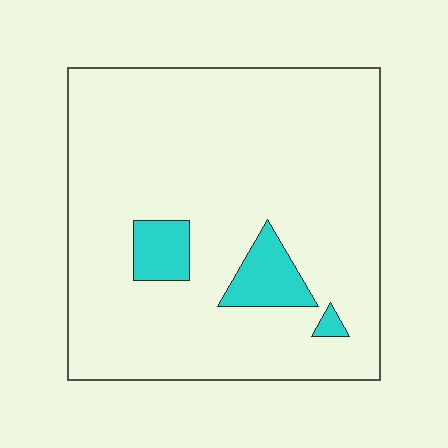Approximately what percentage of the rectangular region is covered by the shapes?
Approximately 10%.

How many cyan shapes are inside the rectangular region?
3.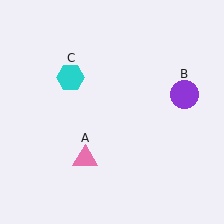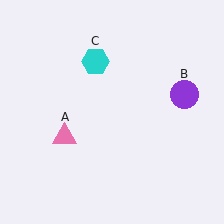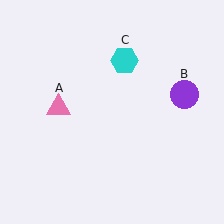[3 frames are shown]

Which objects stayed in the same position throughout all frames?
Purple circle (object B) remained stationary.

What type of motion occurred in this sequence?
The pink triangle (object A), cyan hexagon (object C) rotated clockwise around the center of the scene.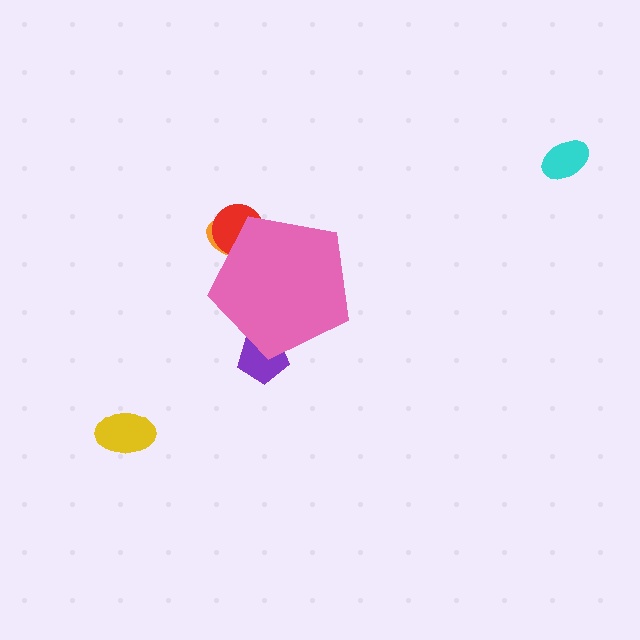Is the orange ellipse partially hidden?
Yes, the orange ellipse is partially hidden behind the pink pentagon.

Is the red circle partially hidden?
Yes, the red circle is partially hidden behind the pink pentagon.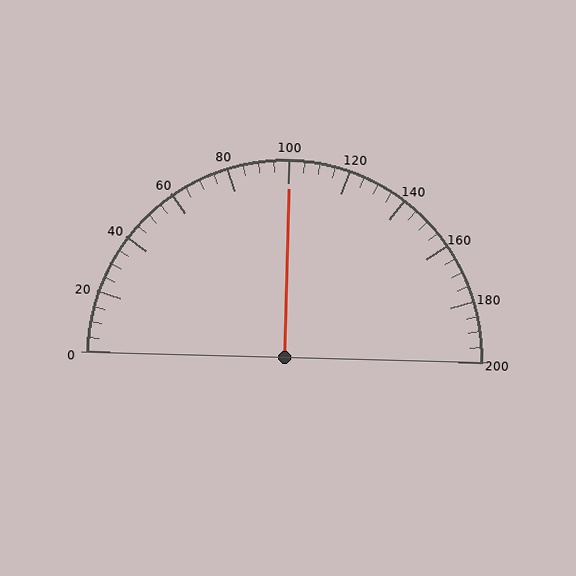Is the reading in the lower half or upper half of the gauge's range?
The reading is in the upper half of the range (0 to 200).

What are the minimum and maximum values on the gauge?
The gauge ranges from 0 to 200.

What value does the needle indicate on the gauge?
The needle indicates approximately 100.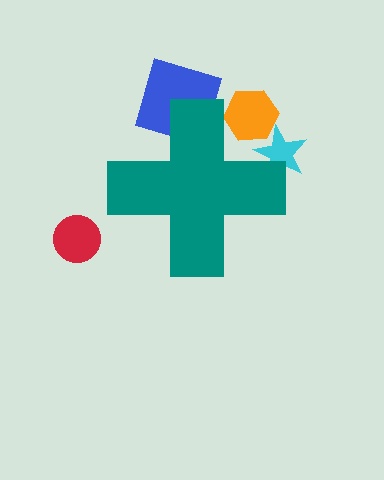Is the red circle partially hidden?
No, the red circle is fully visible.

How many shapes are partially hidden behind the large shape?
3 shapes are partially hidden.